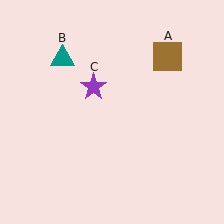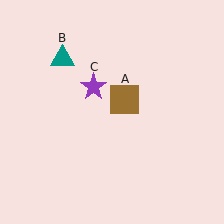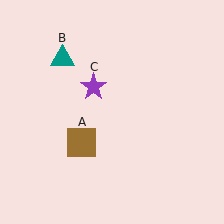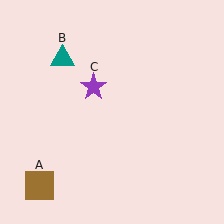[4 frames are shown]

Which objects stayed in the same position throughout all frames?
Teal triangle (object B) and purple star (object C) remained stationary.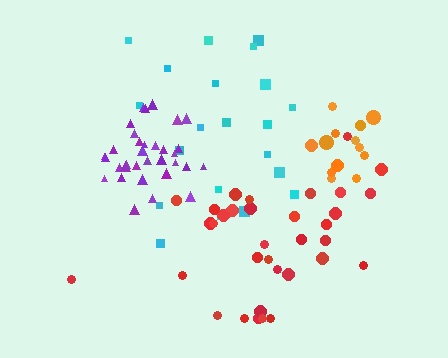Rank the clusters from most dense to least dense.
purple, orange, red, cyan.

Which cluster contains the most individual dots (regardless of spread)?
Red (34).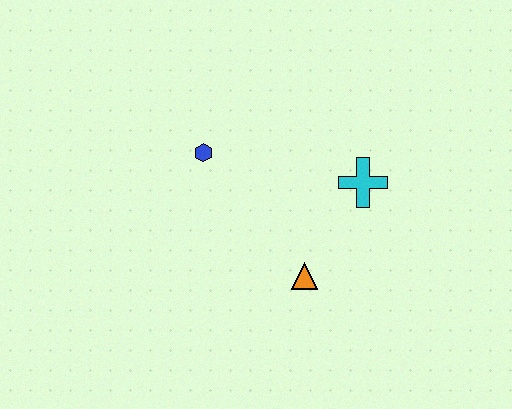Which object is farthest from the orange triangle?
The blue hexagon is farthest from the orange triangle.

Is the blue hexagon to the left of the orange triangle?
Yes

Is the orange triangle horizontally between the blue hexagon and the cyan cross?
Yes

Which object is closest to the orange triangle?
The cyan cross is closest to the orange triangle.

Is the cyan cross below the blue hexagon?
Yes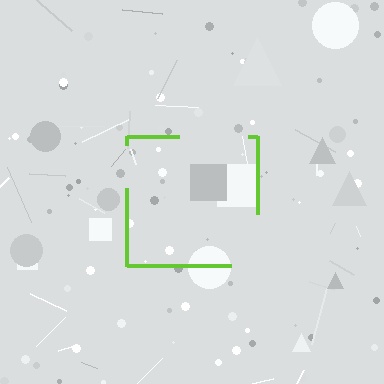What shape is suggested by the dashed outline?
The dashed outline suggests a square.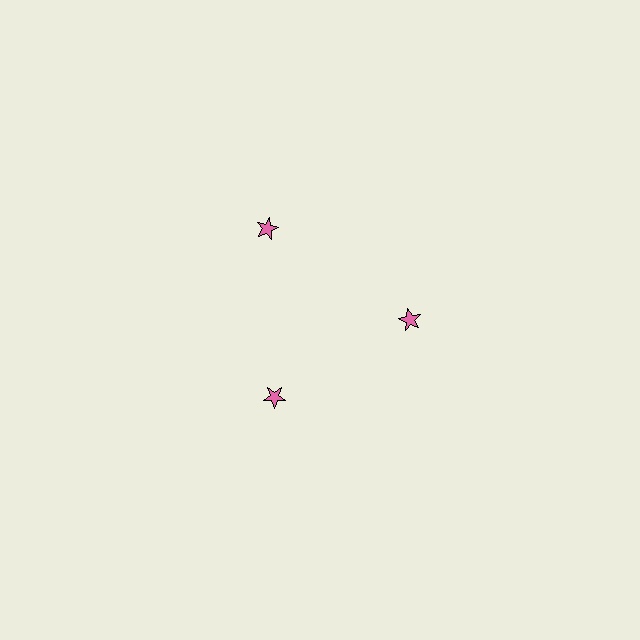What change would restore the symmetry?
The symmetry would be restored by moving it inward, back onto the ring so that all 3 stars sit at equal angles and equal distance from the center.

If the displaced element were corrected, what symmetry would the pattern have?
It would have 3-fold rotational symmetry — the pattern would map onto itself every 120 degrees.